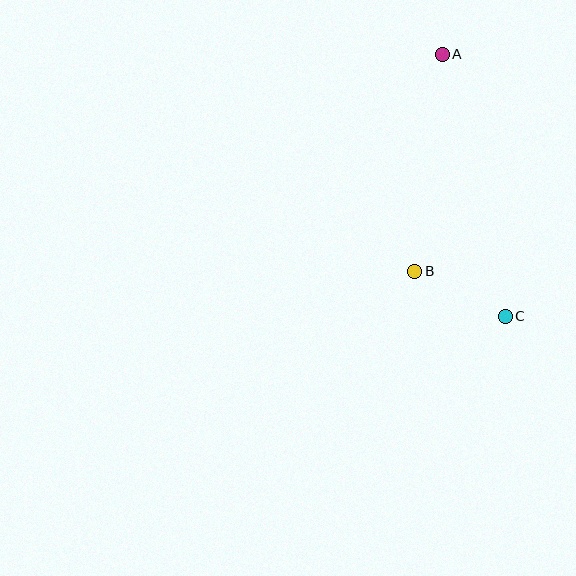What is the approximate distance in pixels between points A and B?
The distance between A and B is approximately 219 pixels.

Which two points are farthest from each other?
Points A and C are farthest from each other.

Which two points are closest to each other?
Points B and C are closest to each other.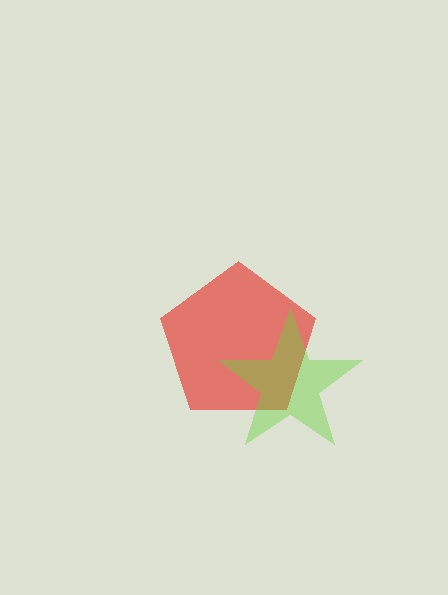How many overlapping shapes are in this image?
There are 2 overlapping shapes in the image.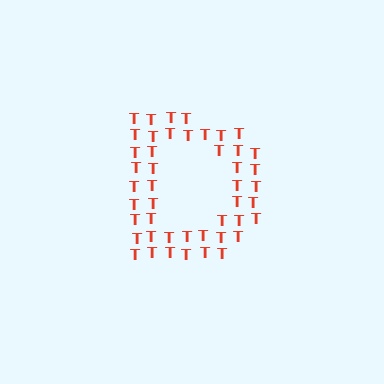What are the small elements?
The small elements are letter T's.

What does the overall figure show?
The overall figure shows the letter D.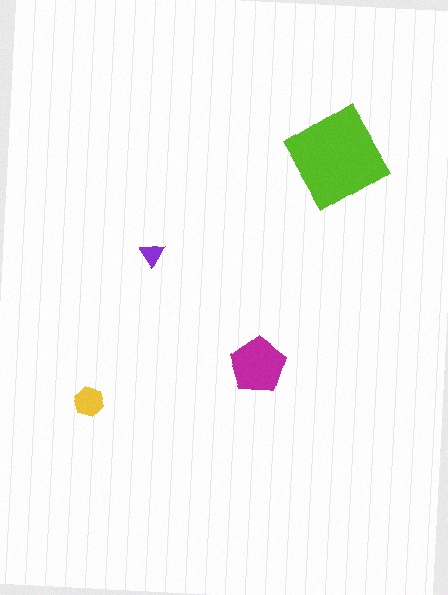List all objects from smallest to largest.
The purple triangle, the yellow hexagon, the magenta pentagon, the lime diamond.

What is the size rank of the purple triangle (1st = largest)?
4th.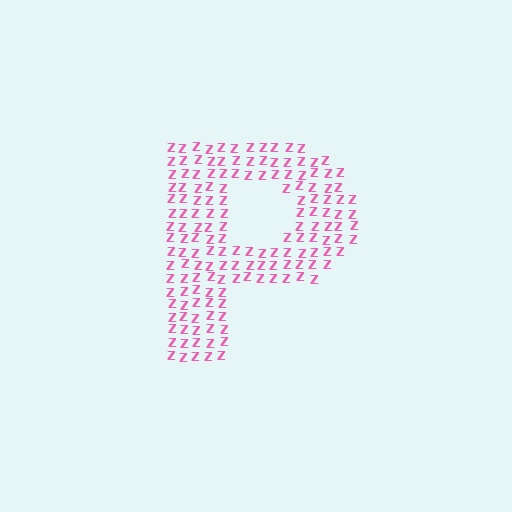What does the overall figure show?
The overall figure shows the letter P.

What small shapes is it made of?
It is made of small letter Z's.